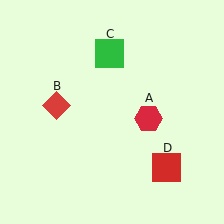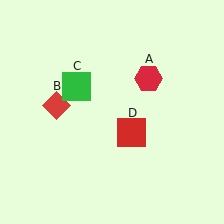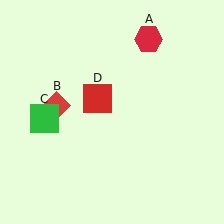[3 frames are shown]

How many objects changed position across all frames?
3 objects changed position: red hexagon (object A), green square (object C), red square (object D).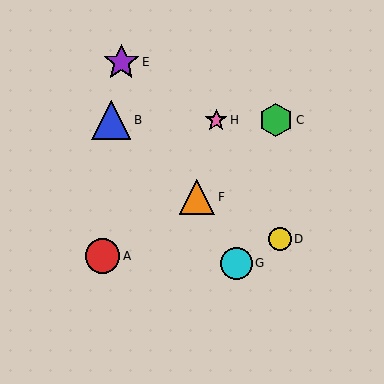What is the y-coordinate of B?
Object B is at y≈120.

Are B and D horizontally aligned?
No, B is at y≈120 and D is at y≈239.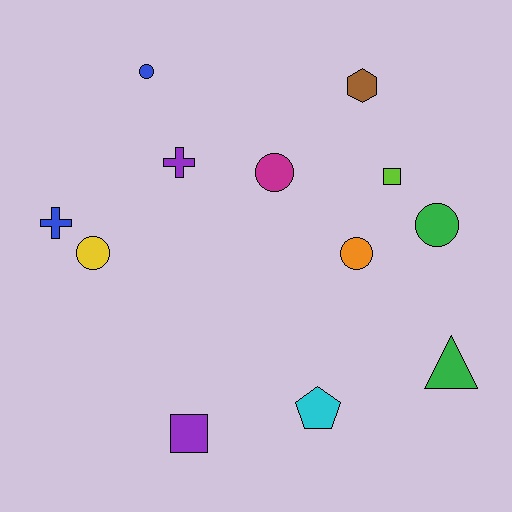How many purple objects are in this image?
There are 2 purple objects.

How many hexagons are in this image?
There is 1 hexagon.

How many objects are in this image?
There are 12 objects.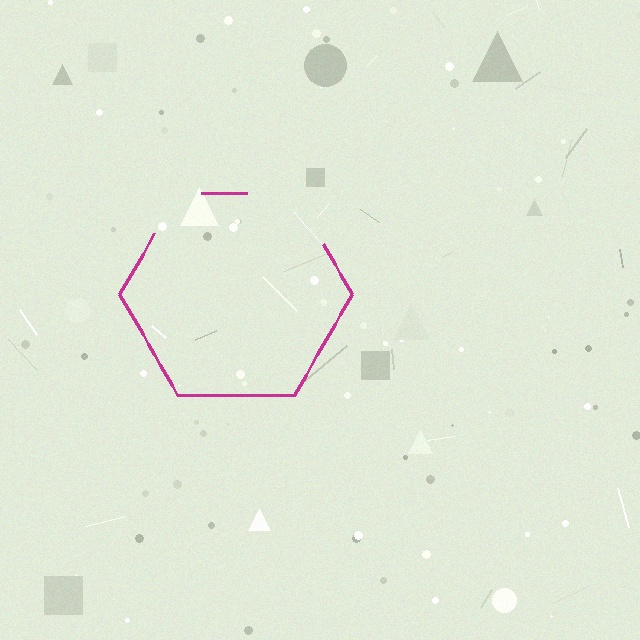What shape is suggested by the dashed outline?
The dashed outline suggests a hexagon.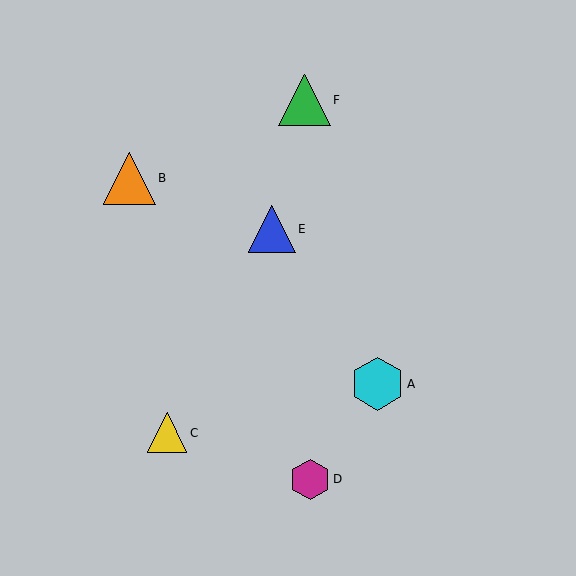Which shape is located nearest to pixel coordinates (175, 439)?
The yellow triangle (labeled C) at (167, 433) is nearest to that location.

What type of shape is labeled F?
Shape F is a green triangle.